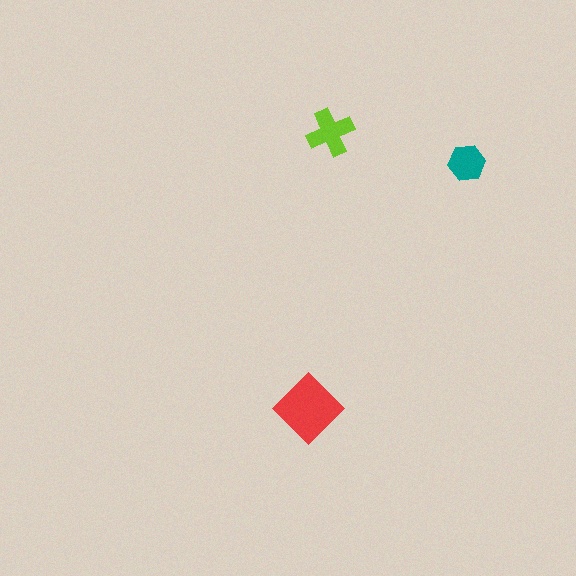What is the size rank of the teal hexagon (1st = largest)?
3rd.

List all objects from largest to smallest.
The red diamond, the lime cross, the teal hexagon.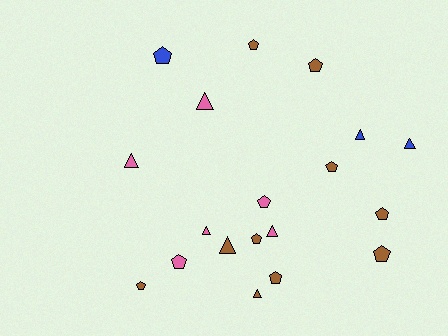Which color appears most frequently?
Brown, with 10 objects.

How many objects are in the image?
There are 19 objects.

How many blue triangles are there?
There are 2 blue triangles.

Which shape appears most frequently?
Pentagon, with 11 objects.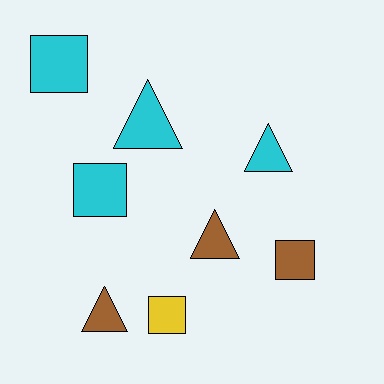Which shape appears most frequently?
Square, with 4 objects.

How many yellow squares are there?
There is 1 yellow square.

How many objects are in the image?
There are 8 objects.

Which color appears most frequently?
Cyan, with 4 objects.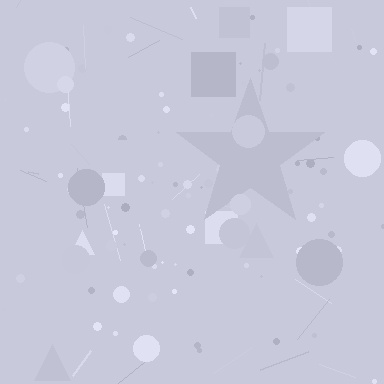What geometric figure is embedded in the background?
A star is embedded in the background.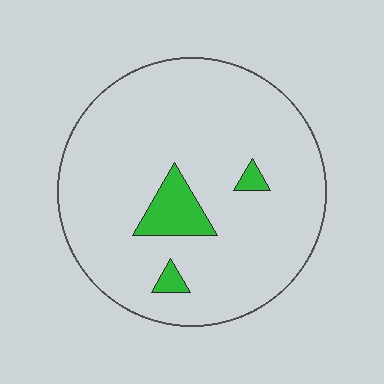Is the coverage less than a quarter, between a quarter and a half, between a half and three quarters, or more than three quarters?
Less than a quarter.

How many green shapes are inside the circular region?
3.